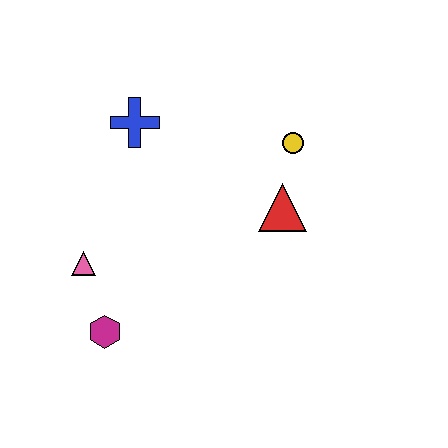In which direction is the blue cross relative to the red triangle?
The blue cross is to the left of the red triangle.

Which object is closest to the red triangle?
The yellow circle is closest to the red triangle.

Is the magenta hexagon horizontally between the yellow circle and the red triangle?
No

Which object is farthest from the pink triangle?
The yellow circle is farthest from the pink triangle.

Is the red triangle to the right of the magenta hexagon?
Yes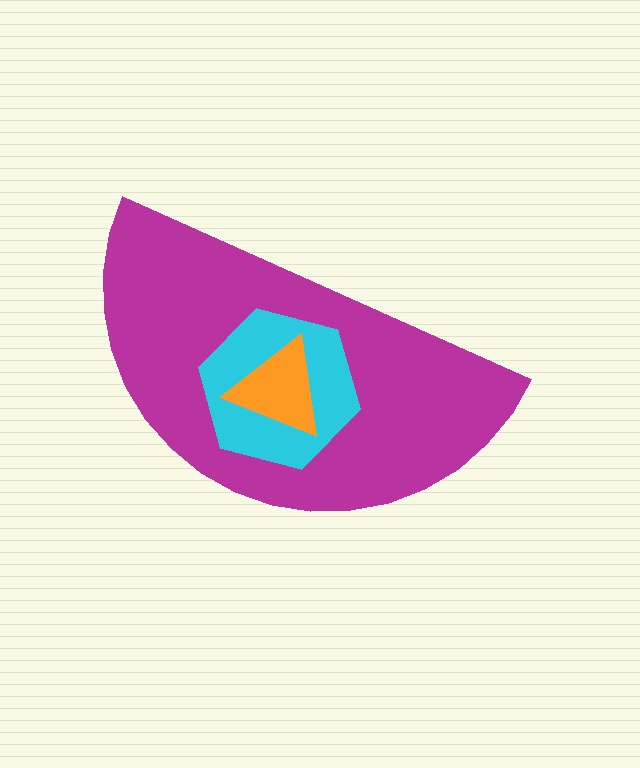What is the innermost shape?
The orange triangle.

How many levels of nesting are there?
3.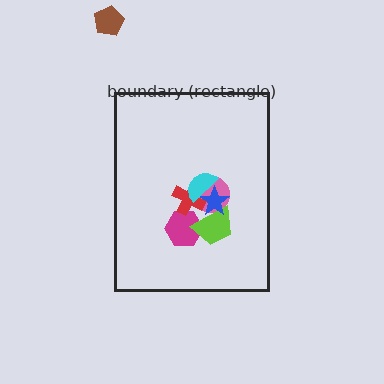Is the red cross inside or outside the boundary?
Inside.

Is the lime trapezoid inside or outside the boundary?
Inside.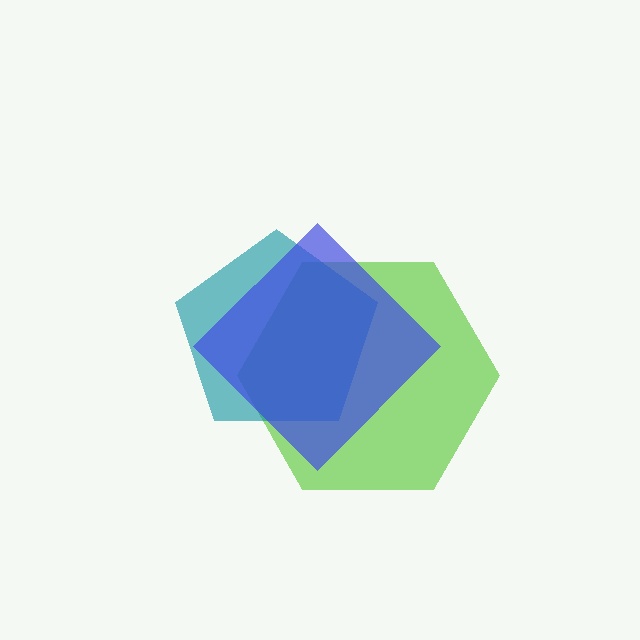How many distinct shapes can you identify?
There are 3 distinct shapes: a lime hexagon, a teal pentagon, a blue diamond.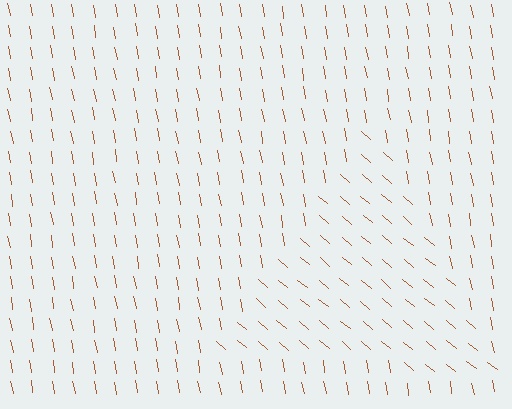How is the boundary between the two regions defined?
The boundary is defined purely by a change in line orientation (approximately 40 degrees difference). All lines are the same color and thickness.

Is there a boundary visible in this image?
Yes, there is a texture boundary formed by a change in line orientation.